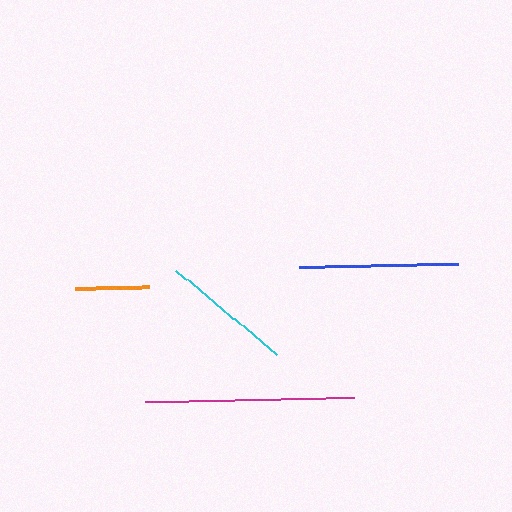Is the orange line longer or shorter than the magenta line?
The magenta line is longer than the orange line.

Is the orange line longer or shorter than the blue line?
The blue line is longer than the orange line.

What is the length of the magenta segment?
The magenta segment is approximately 209 pixels long.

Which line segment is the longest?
The magenta line is the longest at approximately 209 pixels.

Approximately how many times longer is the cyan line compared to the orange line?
The cyan line is approximately 1.7 times the length of the orange line.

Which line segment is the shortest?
The orange line is the shortest at approximately 75 pixels.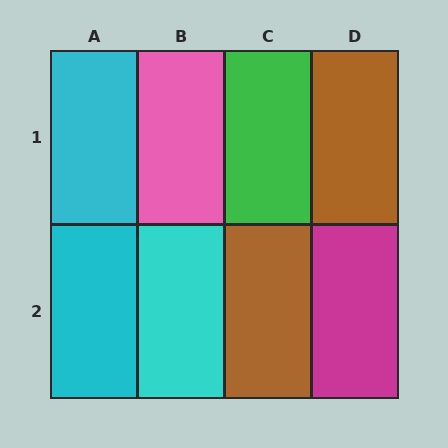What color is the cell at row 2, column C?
Brown.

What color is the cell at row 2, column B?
Cyan.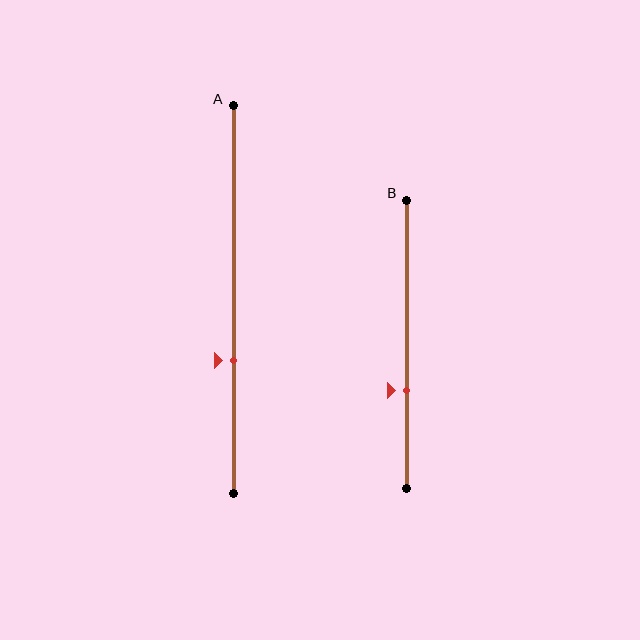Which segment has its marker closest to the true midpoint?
Segment A has its marker closest to the true midpoint.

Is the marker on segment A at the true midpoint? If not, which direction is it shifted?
No, the marker on segment A is shifted downward by about 16% of the segment length.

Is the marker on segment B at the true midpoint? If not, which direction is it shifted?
No, the marker on segment B is shifted downward by about 16% of the segment length.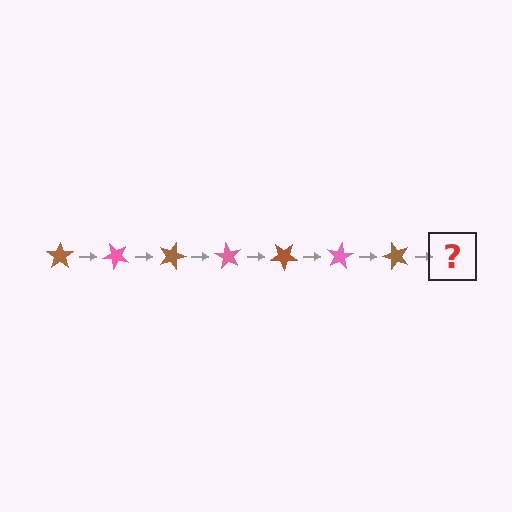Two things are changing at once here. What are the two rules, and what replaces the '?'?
The two rules are that it rotates 45 degrees each step and the color cycles through brown and pink. The '?' should be a pink star, rotated 315 degrees from the start.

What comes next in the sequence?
The next element should be a pink star, rotated 315 degrees from the start.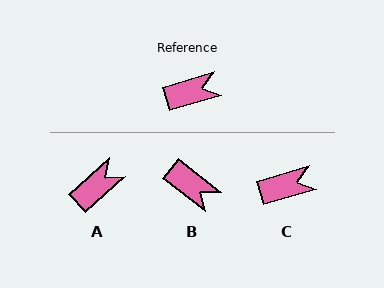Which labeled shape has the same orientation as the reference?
C.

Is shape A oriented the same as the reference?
No, it is off by about 26 degrees.